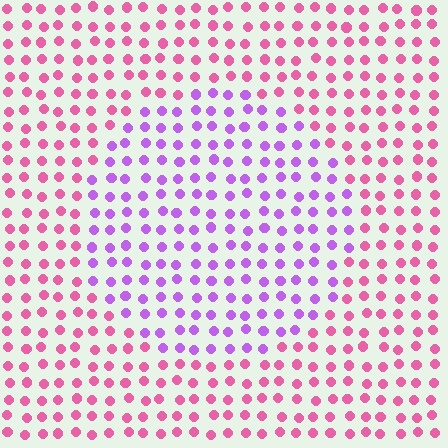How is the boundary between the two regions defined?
The boundary is defined purely by a slight shift in hue (about 47 degrees). Spacing, size, and orientation are identical on both sides.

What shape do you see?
I see a circle.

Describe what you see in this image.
The image is filled with small pink elements in a uniform arrangement. A circle-shaped region is visible where the elements are tinted to a slightly different hue, forming a subtle color boundary.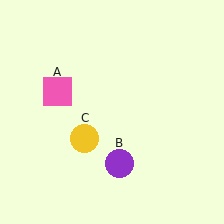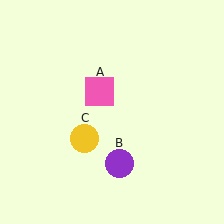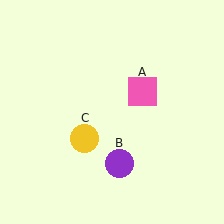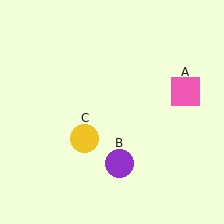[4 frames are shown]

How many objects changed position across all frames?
1 object changed position: pink square (object A).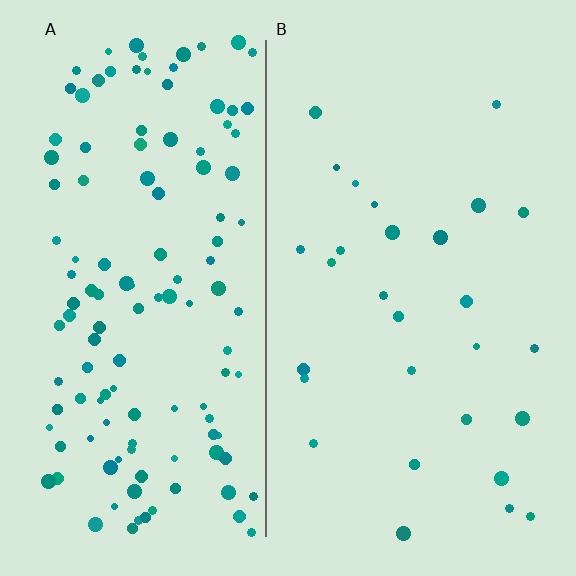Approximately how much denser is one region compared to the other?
Approximately 4.4× — region A over region B.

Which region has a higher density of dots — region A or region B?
A (the left).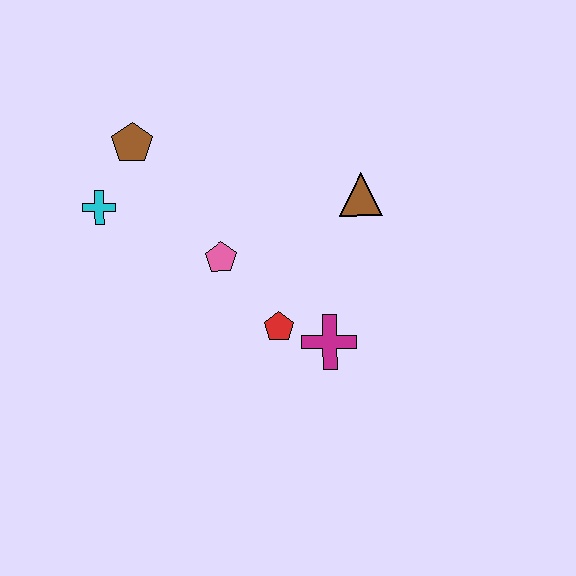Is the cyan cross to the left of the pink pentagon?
Yes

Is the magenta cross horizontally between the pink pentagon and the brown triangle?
Yes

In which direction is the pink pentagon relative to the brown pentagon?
The pink pentagon is below the brown pentagon.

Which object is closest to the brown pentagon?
The cyan cross is closest to the brown pentagon.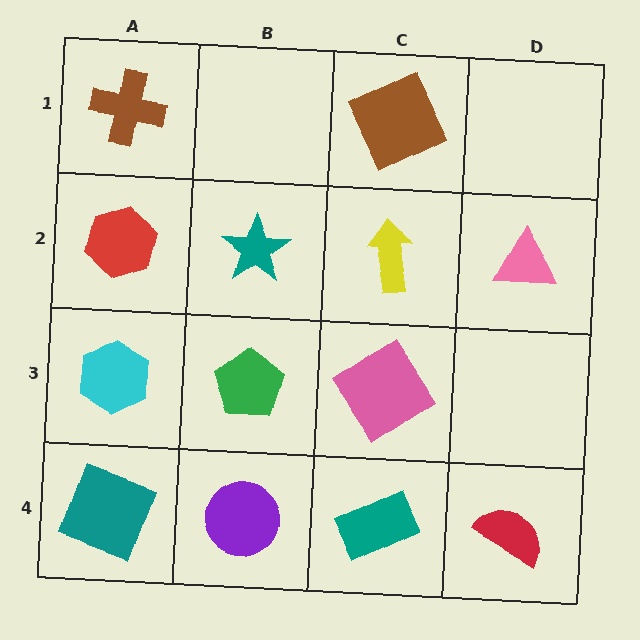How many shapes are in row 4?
4 shapes.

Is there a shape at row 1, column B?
No, that cell is empty.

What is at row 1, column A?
A brown cross.